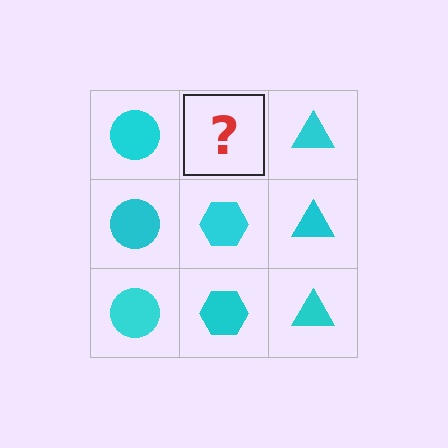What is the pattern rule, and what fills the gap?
The rule is that each column has a consistent shape. The gap should be filled with a cyan hexagon.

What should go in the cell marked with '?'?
The missing cell should contain a cyan hexagon.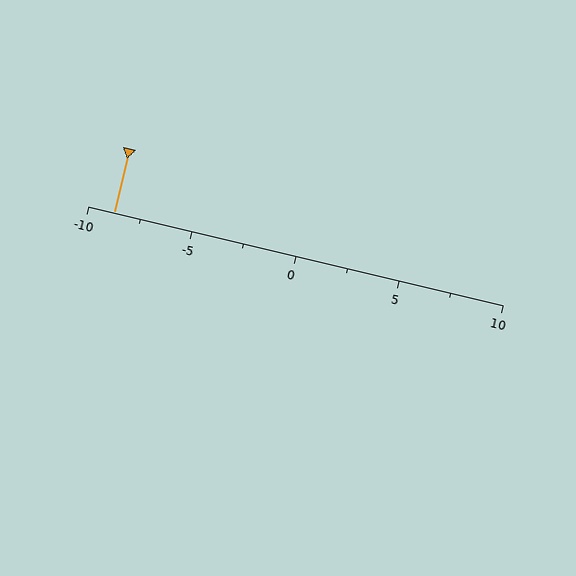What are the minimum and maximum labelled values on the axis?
The axis runs from -10 to 10.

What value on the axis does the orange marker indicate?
The marker indicates approximately -8.8.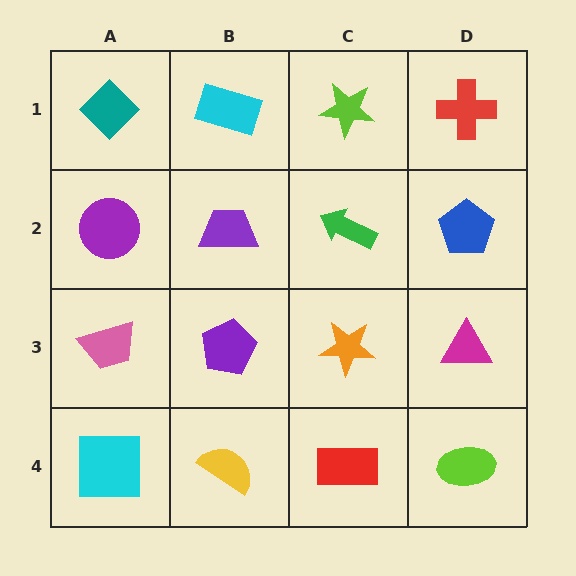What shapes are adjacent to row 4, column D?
A magenta triangle (row 3, column D), a red rectangle (row 4, column C).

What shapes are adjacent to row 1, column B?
A purple trapezoid (row 2, column B), a teal diamond (row 1, column A), a lime star (row 1, column C).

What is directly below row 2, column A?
A pink trapezoid.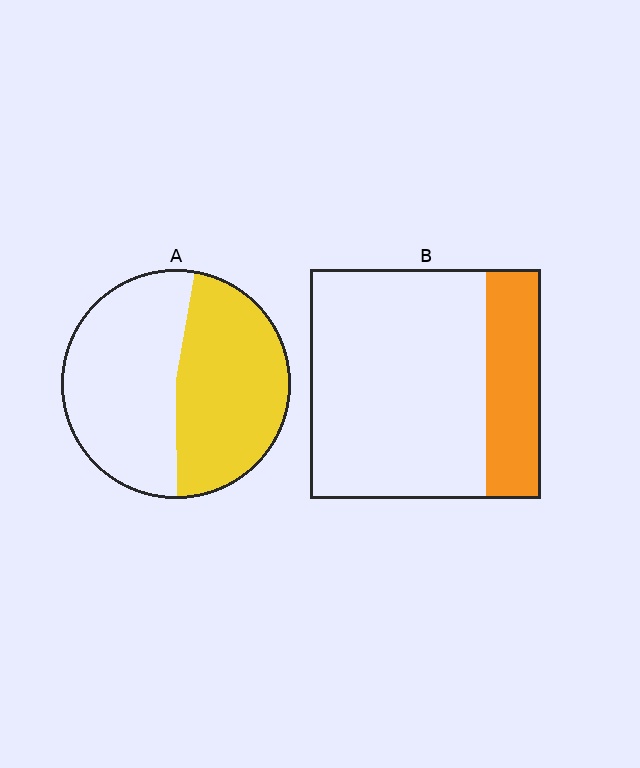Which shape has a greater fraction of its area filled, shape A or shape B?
Shape A.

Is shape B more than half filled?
No.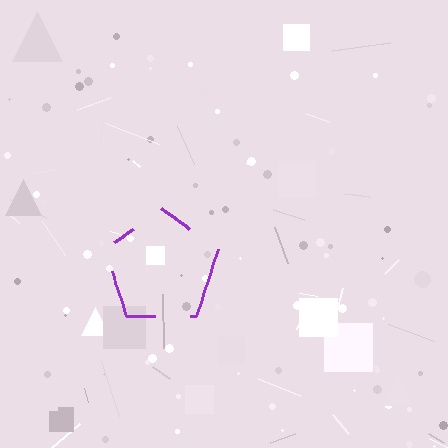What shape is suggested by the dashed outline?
The dashed outline suggests a pentagon.